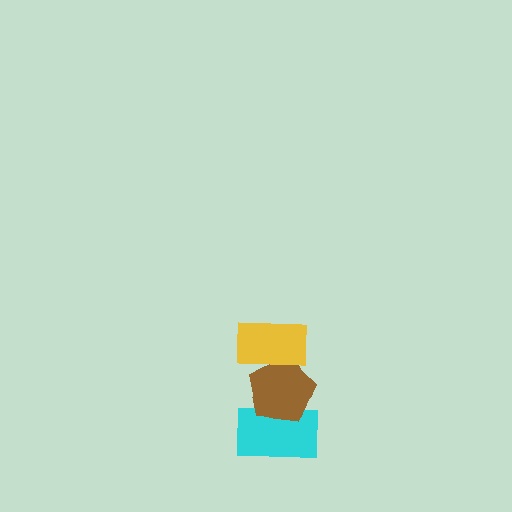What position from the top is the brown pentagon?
The brown pentagon is 2nd from the top.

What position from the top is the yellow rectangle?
The yellow rectangle is 1st from the top.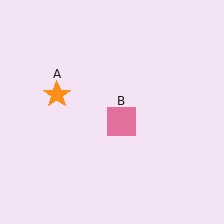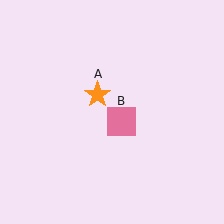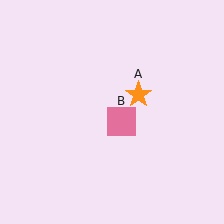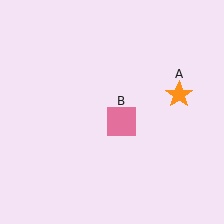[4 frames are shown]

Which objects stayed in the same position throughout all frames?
Pink square (object B) remained stationary.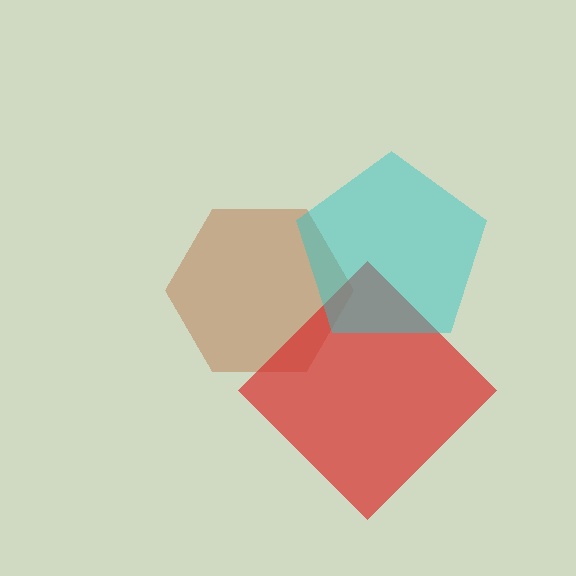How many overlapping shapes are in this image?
There are 3 overlapping shapes in the image.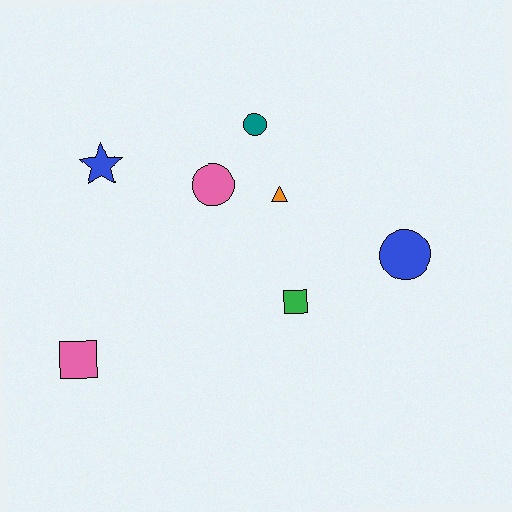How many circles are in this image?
There are 3 circles.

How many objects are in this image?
There are 7 objects.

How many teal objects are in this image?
There is 1 teal object.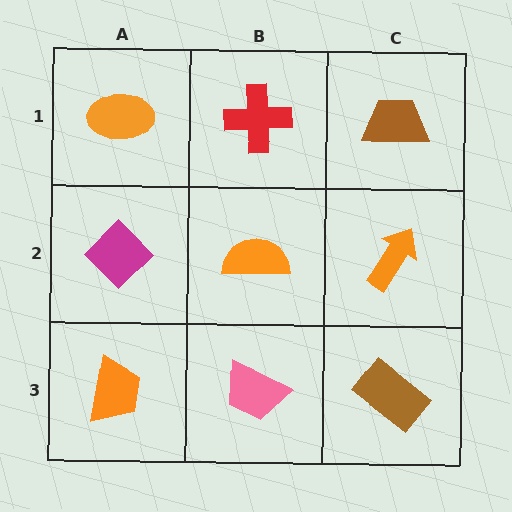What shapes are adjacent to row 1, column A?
A magenta diamond (row 2, column A), a red cross (row 1, column B).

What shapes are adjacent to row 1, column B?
An orange semicircle (row 2, column B), an orange ellipse (row 1, column A), a brown trapezoid (row 1, column C).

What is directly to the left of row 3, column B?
An orange trapezoid.